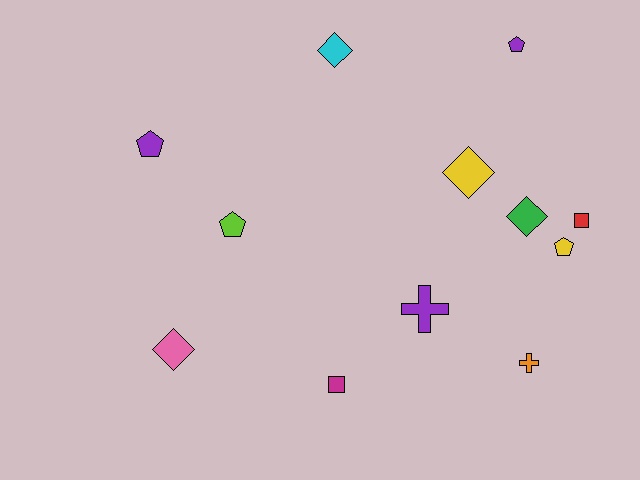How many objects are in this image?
There are 12 objects.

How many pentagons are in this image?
There are 4 pentagons.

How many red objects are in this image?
There is 1 red object.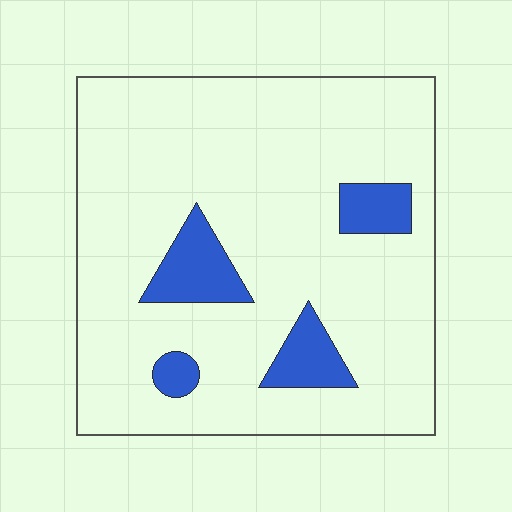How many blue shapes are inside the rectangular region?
4.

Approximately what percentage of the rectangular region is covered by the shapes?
Approximately 10%.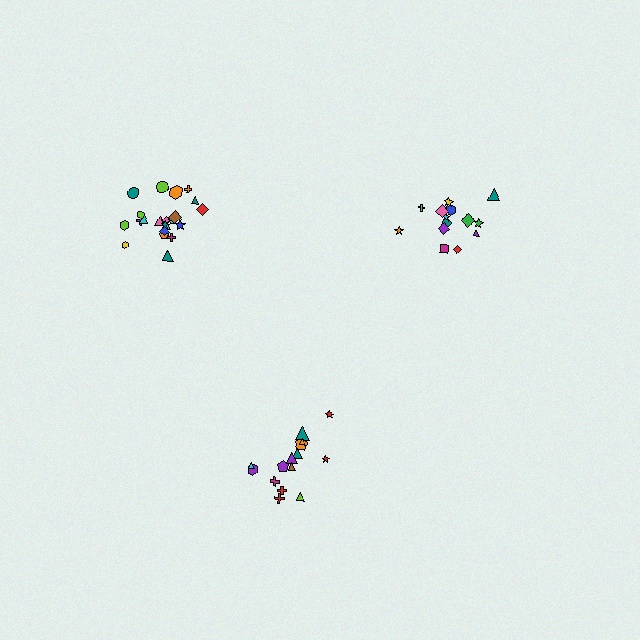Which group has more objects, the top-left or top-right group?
The top-left group.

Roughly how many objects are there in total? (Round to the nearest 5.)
Roughly 50 objects in total.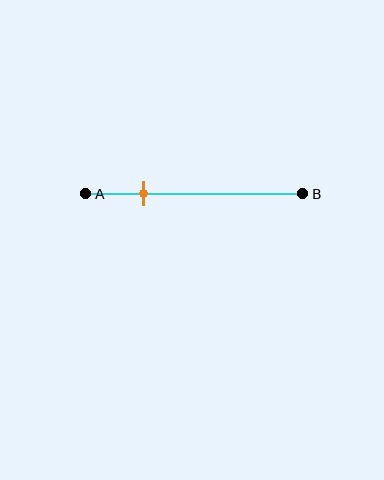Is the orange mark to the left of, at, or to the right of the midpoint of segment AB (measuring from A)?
The orange mark is to the left of the midpoint of segment AB.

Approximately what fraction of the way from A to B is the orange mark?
The orange mark is approximately 25% of the way from A to B.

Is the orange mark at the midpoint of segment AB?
No, the mark is at about 25% from A, not at the 50% midpoint.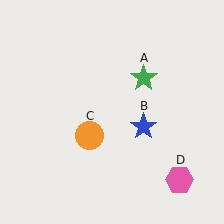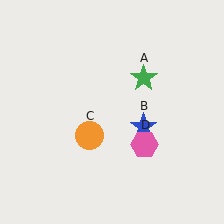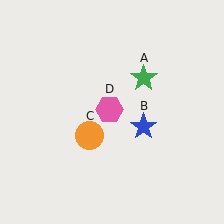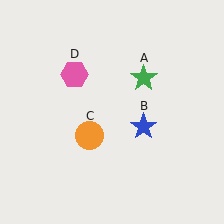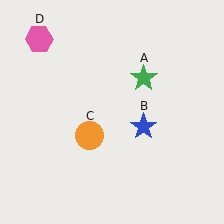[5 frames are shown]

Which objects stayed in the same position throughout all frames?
Green star (object A) and blue star (object B) and orange circle (object C) remained stationary.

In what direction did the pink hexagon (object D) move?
The pink hexagon (object D) moved up and to the left.